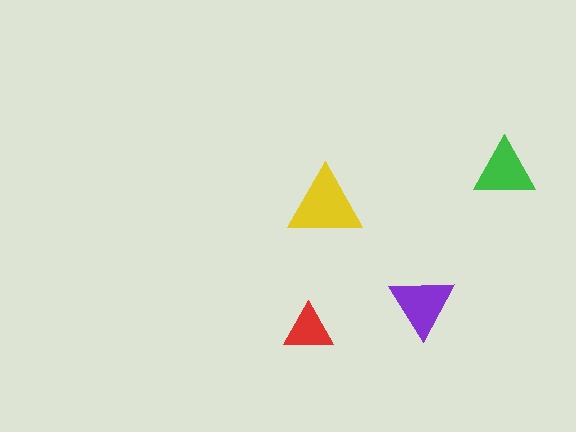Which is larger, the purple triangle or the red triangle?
The purple one.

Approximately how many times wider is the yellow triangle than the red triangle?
About 1.5 times wider.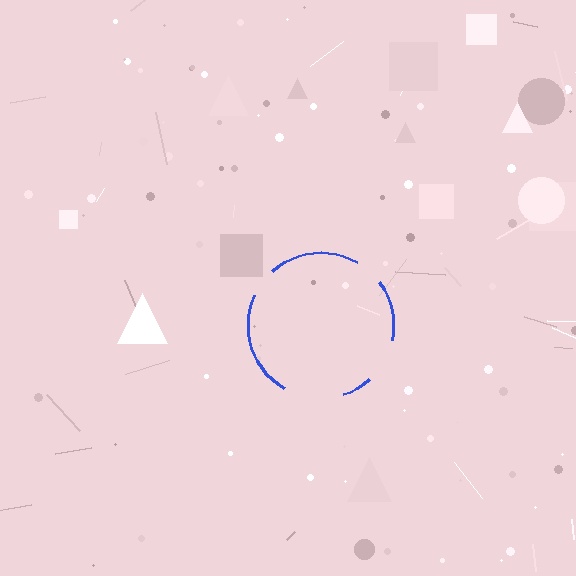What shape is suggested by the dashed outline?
The dashed outline suggests a circle.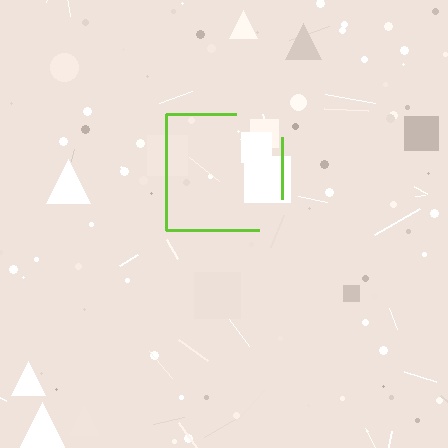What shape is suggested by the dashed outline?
The dashed outline suggests a square.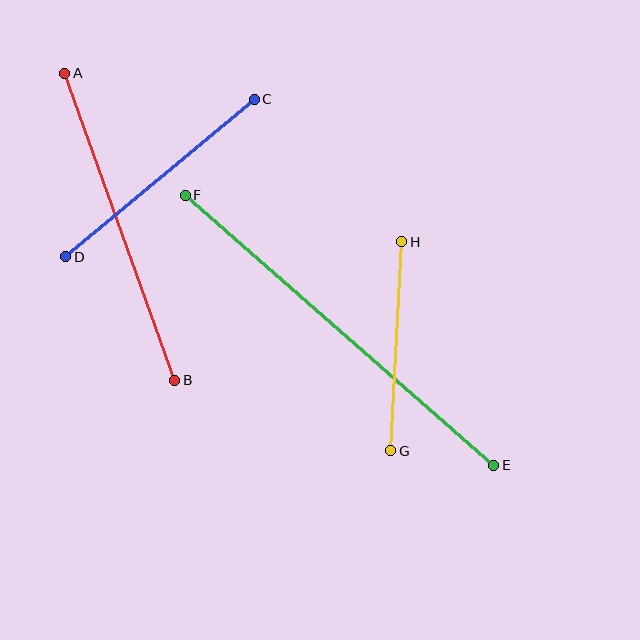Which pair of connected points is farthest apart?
Points E and F are farthest apart.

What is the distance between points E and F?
The distance is approximately 410 pixels.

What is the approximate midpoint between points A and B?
The midpoint is at approximately (120, 227) pixels.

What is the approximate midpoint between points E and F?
The midpoint is at approximately (340, 330) pixels.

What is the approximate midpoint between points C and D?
The midpoint is at approximately (160, 178) pixels.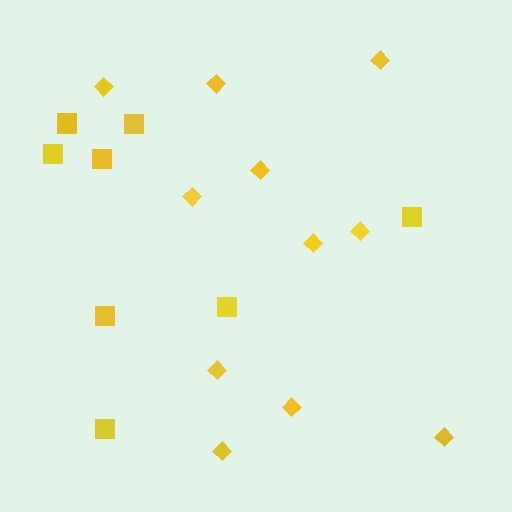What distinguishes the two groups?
There are 2 groups: one group of diamonds (11) and one group of squares (8).